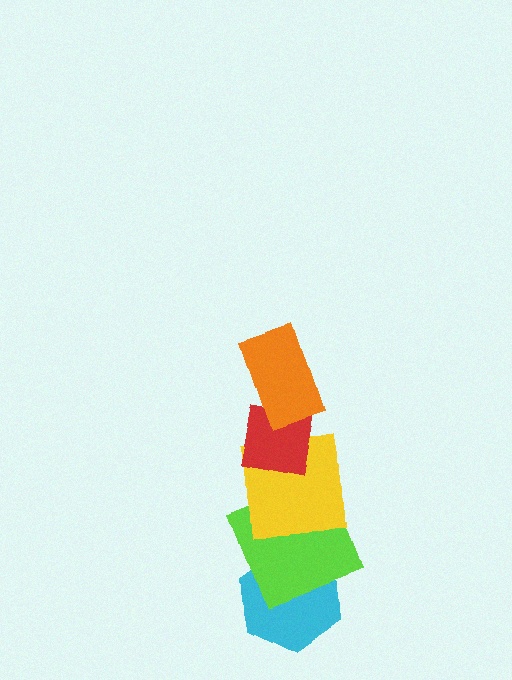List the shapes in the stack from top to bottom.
From top to bottom: the orange rectangle, the red square, the yellow square, the lime square, the cyan hexagon.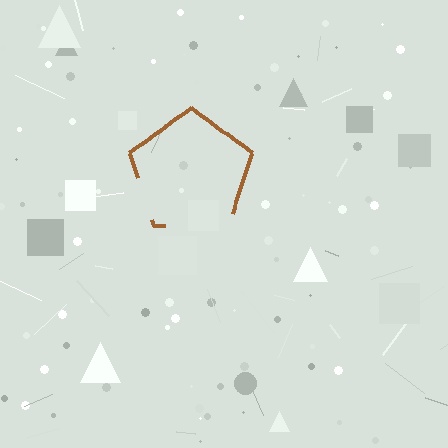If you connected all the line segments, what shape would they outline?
They would outline a pentagon.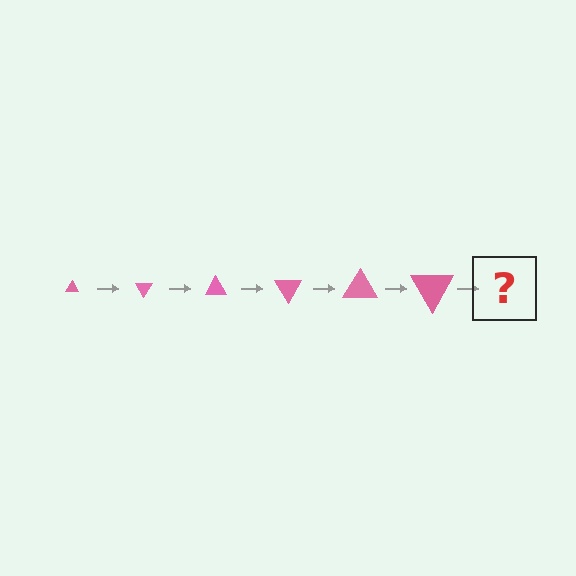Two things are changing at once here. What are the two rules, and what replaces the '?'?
The two rules are that the triangle grows larger each step and it rotates 60 degrees each step. The '?' should be a triangle, larger than the previous one and rotated 360 degrees from the start.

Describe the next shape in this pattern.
It should be a triangle, larger than the previous one and rotated 360 degrees from the start.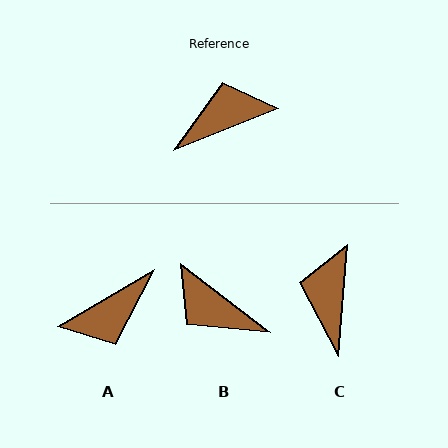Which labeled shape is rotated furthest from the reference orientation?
A, about 172 degrees away.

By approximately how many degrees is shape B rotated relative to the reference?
Approximately 121 degrees counter-clockwise.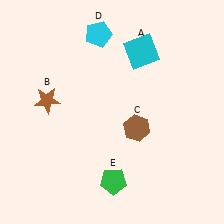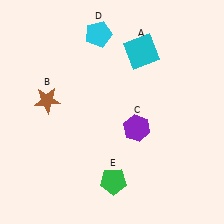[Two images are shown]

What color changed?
The hexagon (C) changed from brown in Image 1 to purple in Image 2.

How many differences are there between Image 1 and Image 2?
There is 1 difference between the two images.